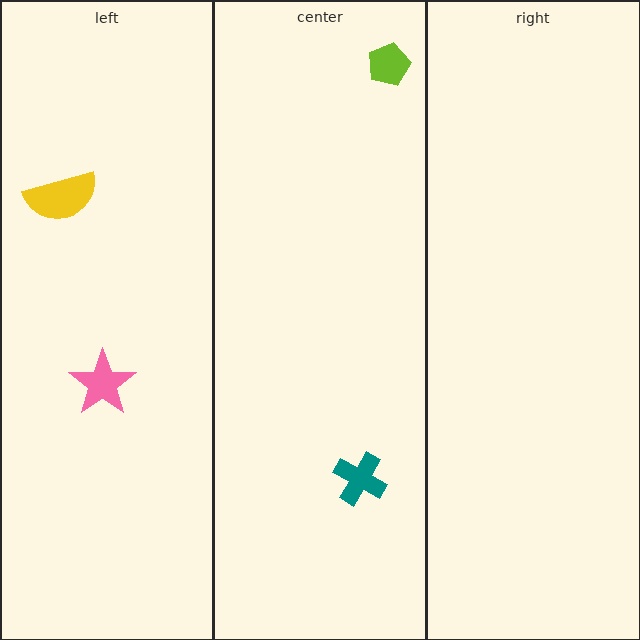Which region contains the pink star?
The left region.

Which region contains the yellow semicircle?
The left region.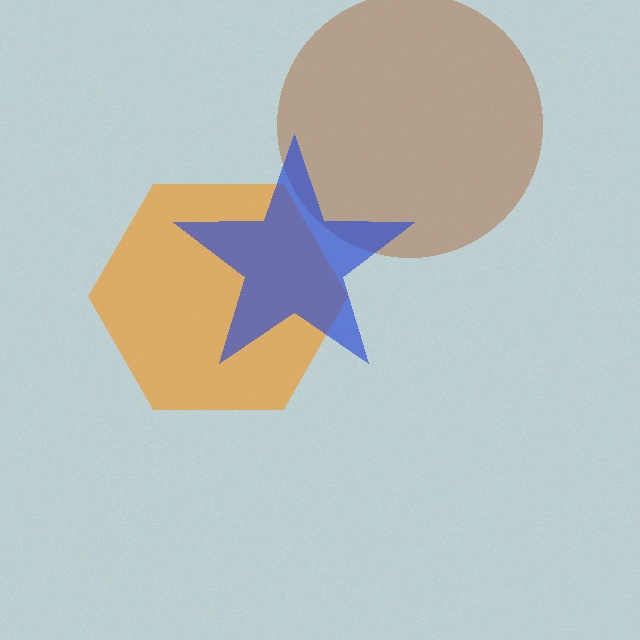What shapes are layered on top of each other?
The layered shapes are: a brown circle, an orange hexagon, a blue star.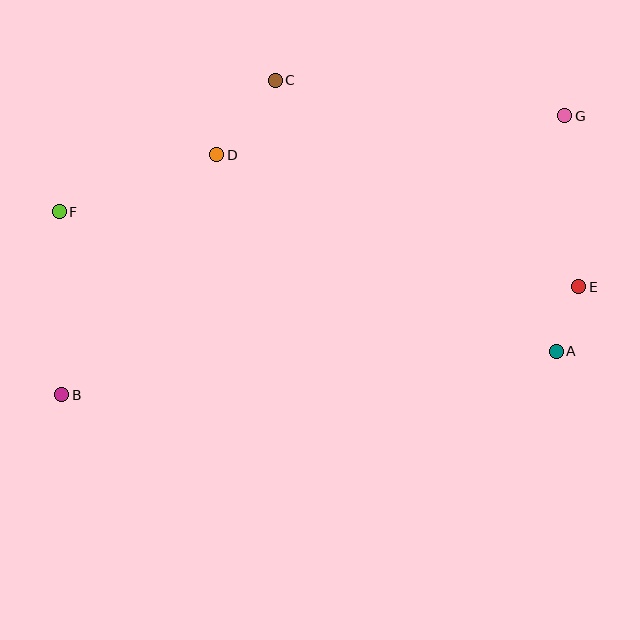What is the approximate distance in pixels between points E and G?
The distance between E and G is approximately 172 pixels.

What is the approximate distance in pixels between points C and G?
The distance between C and G is approximately 291 pixels.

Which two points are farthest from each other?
Points B and G are farthest from each other.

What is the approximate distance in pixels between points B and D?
The distance between B and D is approximately 286 pixels.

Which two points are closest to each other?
Points A and E are closest to each other.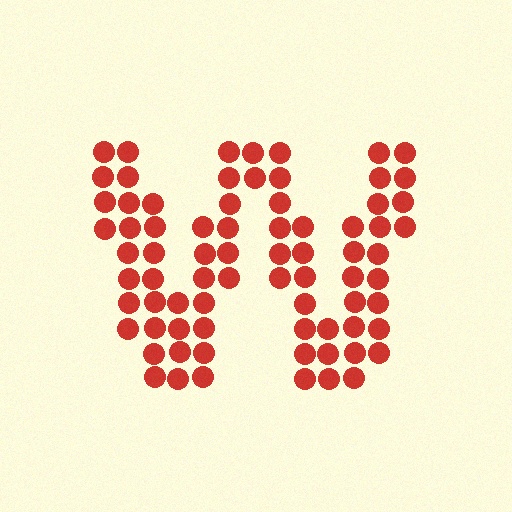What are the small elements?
The small elements are circles.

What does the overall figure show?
The overall figure shows the letter W.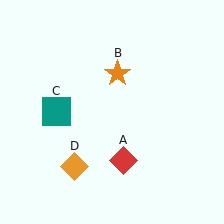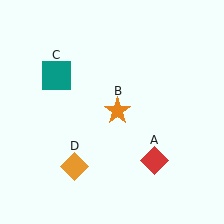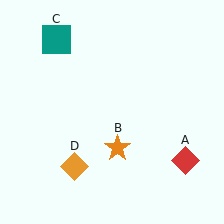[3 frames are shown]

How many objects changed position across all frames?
3 objects changed position: red diamond (object A), orange star (object B), teal square (object C).